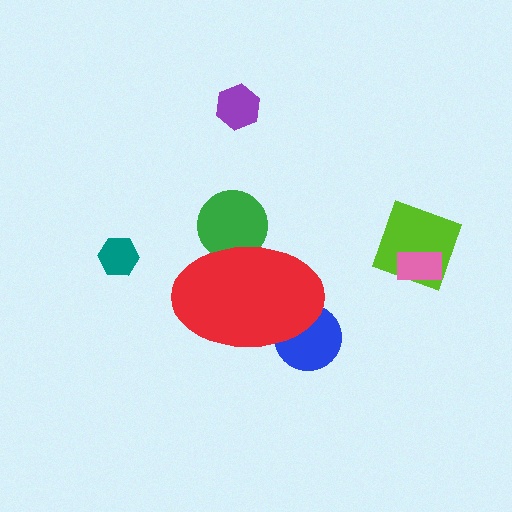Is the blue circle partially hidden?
Yes, the blue circle is partially hidden behind the red ellipse.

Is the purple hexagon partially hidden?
No, the purple hexagon is fully visible.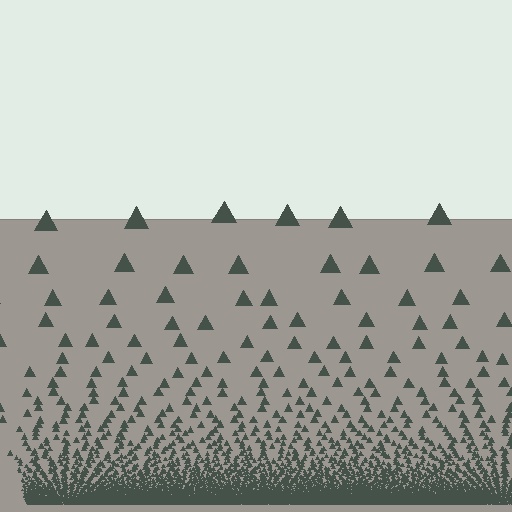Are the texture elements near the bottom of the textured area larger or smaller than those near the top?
Smaller. The gradient is inverted — elements near the bottom are smaller and denser.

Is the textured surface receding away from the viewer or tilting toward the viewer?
The surface appears to tilt toward the viewer. Texture elements get larger and sparser toward the top.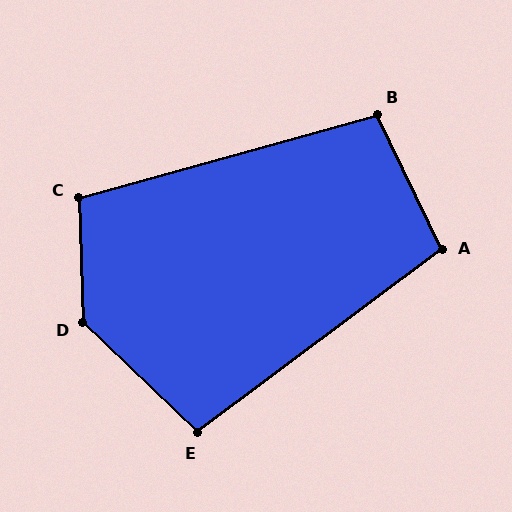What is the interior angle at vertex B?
Approximately 100 degrees (obtuse).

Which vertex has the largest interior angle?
D, at approximately 135 degrees.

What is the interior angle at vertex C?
Approximately 104 degrees (obtuse).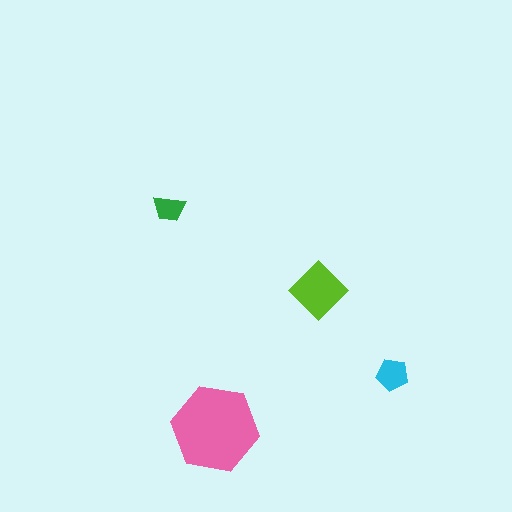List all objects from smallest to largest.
The green trapezoid, the cyan pentagon, the lime diamond, the pink hexagon.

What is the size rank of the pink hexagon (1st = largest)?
1st.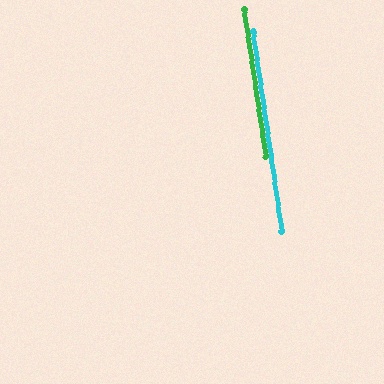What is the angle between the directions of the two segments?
Approximately 0 degrees.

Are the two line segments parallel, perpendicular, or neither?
Parallel — their directions differ by only 0.3°.